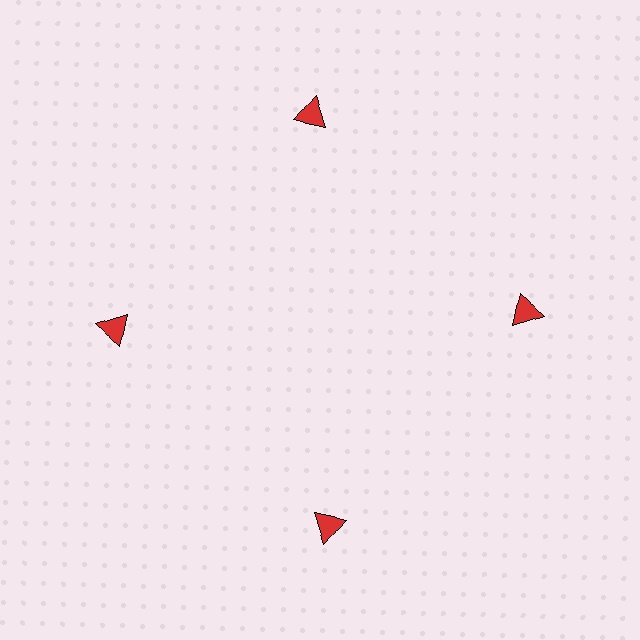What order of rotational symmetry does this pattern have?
This pattern has 4-fold rotational symmetry.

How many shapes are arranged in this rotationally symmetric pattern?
There are 4 shapes, arranged in 4 groups of 1.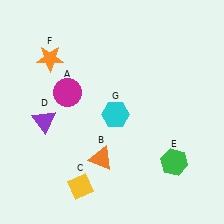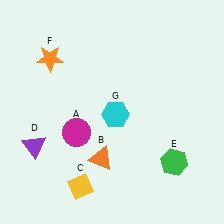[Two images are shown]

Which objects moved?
The objects that moved are: the magenta circle (A), the purple triangle (D).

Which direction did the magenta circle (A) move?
The magenta circle (A) moved down.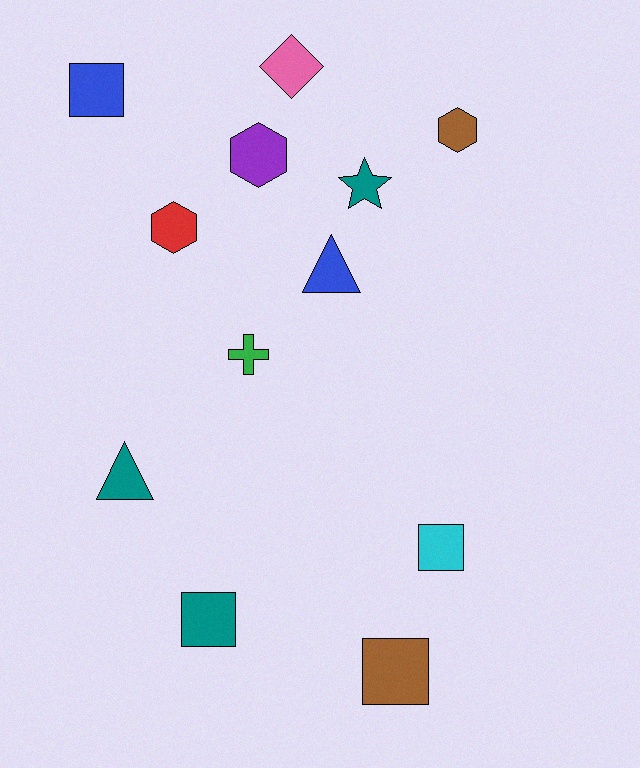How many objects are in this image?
There are 12 objects.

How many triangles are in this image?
There are 2 triangles.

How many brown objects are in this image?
There are 2 brown objects.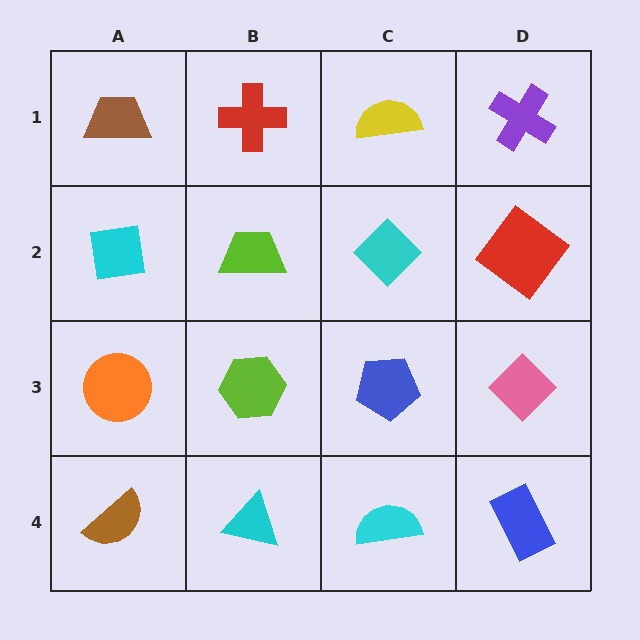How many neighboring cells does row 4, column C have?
3.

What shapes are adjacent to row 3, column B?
A lime trapezoid (row 2, column B), a cyan triangle (row 4, column B), an orange circle (row 3, column A), a blue pentagon (row 3, column C).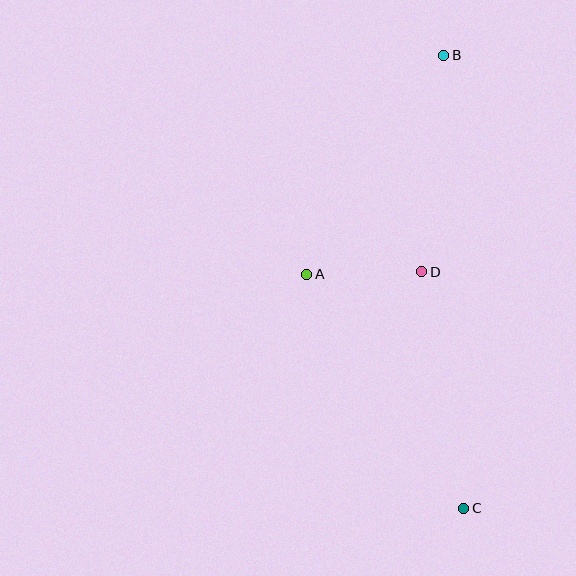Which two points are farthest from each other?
Points B and C are farthest from each other.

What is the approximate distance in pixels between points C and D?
The distance between C and D is approximately 241 pixels.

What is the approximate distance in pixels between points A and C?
The distance between A and C is approximately 282 pixels.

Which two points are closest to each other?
Points A and D are closest to each other.